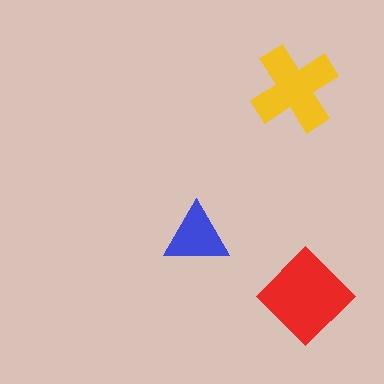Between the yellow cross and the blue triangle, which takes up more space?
The yellow cross.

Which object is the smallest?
The blue triangle.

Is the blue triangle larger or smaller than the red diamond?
Smaller.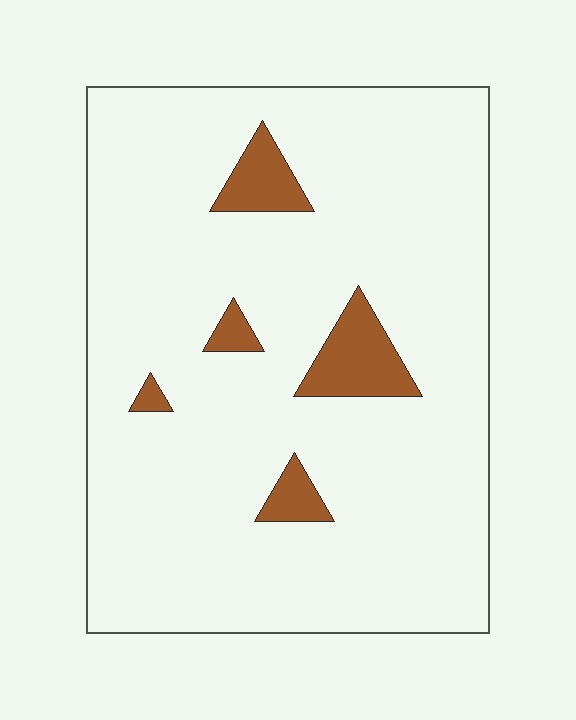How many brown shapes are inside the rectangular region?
5.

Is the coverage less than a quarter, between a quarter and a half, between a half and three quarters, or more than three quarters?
Less than a quarter.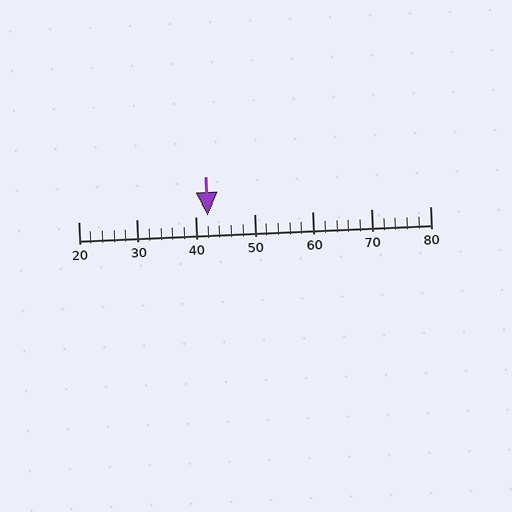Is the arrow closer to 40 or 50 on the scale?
The arrow is closer to 40.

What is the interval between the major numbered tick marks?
The major tick marks are spaced 10 units apart.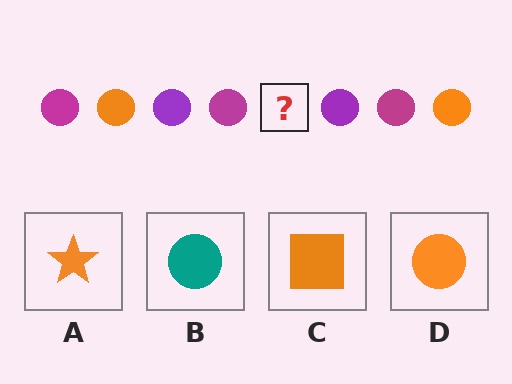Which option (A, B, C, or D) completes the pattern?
D.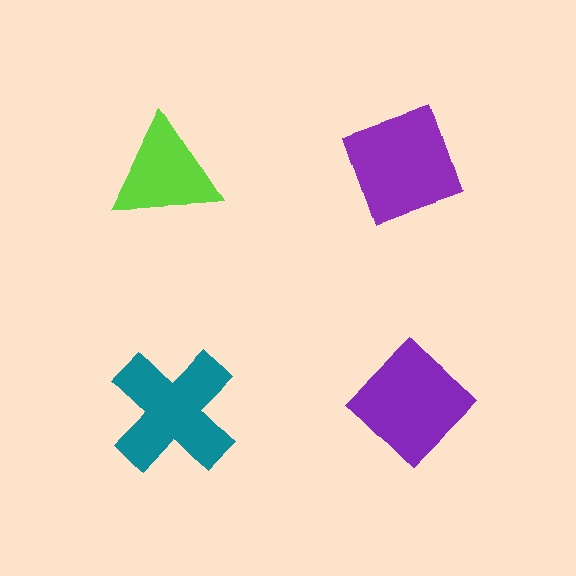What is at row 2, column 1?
A teal cross.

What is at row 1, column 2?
A purple diamond.